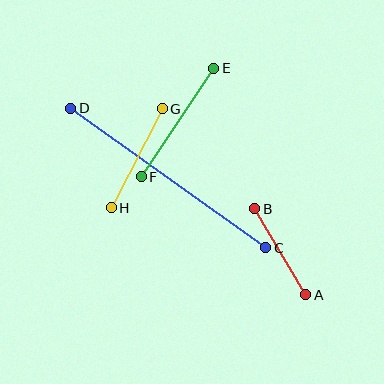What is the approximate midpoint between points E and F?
The midpoint is at approximately (178, 122) pixels.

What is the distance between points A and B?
The distance is approximately 100 pixels.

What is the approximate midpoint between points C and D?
The midpoint is at approximately (168, 178) pixels.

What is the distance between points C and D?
The distance is approximately 240 pixels.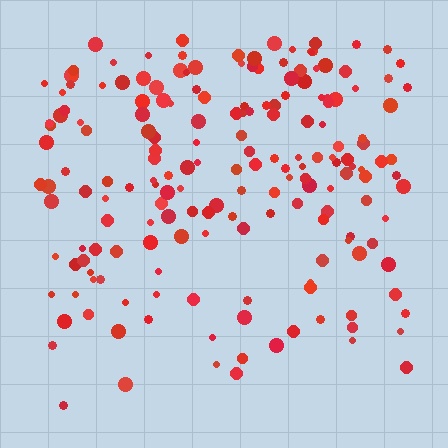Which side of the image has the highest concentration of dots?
The top.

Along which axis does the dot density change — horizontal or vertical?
Vertical.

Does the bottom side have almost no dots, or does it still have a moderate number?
Still a moderate number, just noticeably fewer than the top.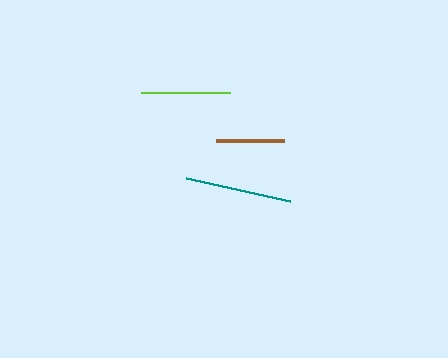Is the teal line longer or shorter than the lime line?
The teal line is longer than the lime line.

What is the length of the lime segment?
The lime segment is approximately 88 pixels long.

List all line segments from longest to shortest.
From longest to shortest: teal, lime, brown.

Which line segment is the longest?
The teal line is the longest at approximately 107 pixels.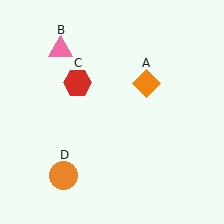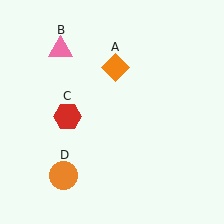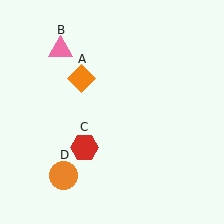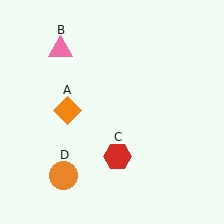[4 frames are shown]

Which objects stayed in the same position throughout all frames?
Pink triangle (object B) and orange circle (object D) remained stationary.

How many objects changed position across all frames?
2 objects changed position: orange diamond (object A), red hexagon (object C).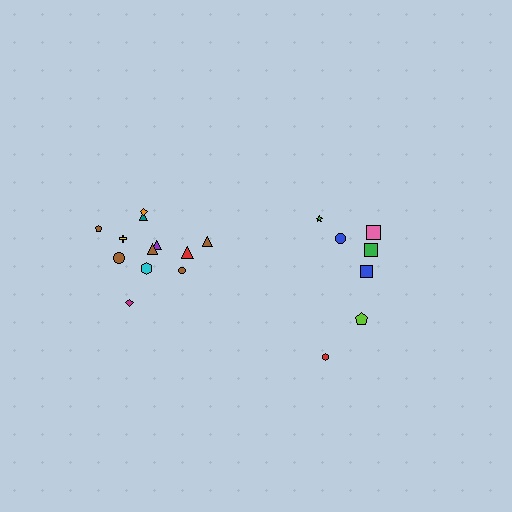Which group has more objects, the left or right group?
The left group.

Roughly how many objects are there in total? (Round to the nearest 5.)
Roughly 20 objects in total.